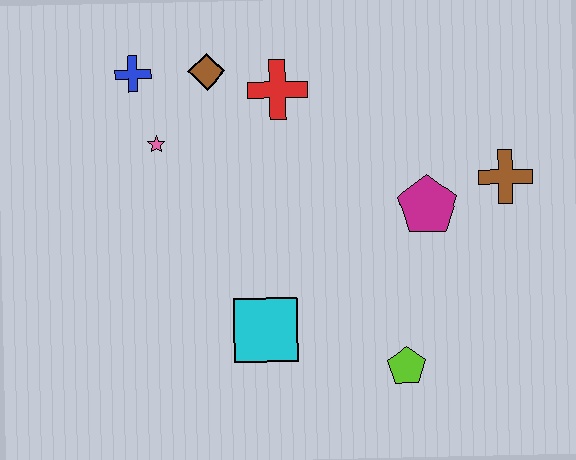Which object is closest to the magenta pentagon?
The brown cross is closest to the magenta pentagon.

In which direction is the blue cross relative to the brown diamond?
The blue cross is to the left of the brown diamond.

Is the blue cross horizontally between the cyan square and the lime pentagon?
No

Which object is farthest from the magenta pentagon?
The blue cross is farthest from the magenta pentagon.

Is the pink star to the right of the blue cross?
Yes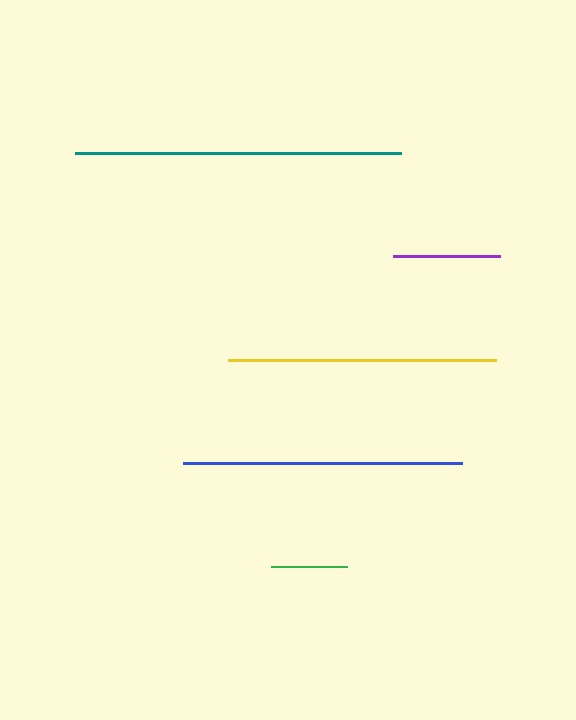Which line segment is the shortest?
The green line is the shortest at approximately 76 pixels.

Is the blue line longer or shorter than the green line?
The blue line is longer than the green line.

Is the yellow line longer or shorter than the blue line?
The blue line is longer than the yellow line.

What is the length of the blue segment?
The blue segment is approximately 279 pixels long.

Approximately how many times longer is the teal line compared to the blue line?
The teal line is approximately 1.2 times the length of the blue line.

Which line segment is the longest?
The teal line is the longest at approximately 326 pixels.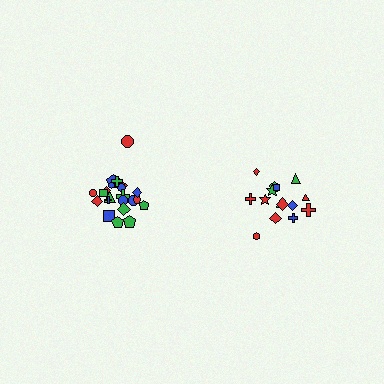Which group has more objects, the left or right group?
The left group.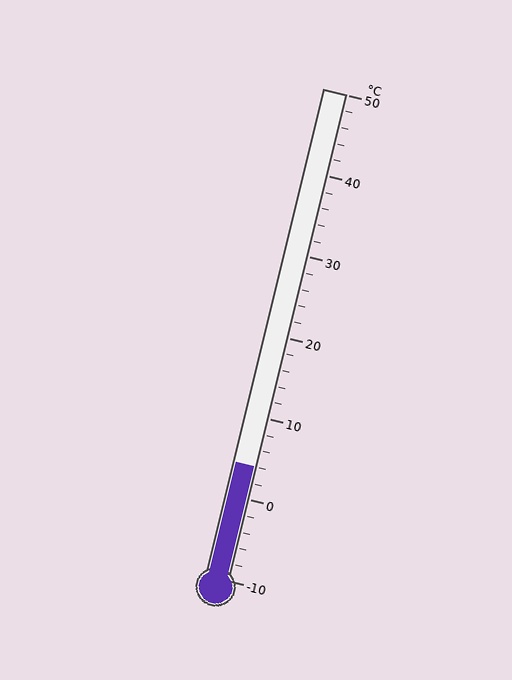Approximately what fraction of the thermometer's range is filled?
The thermometer is filled to approximately 25% of its range.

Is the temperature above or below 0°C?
The temperature is above 0°C.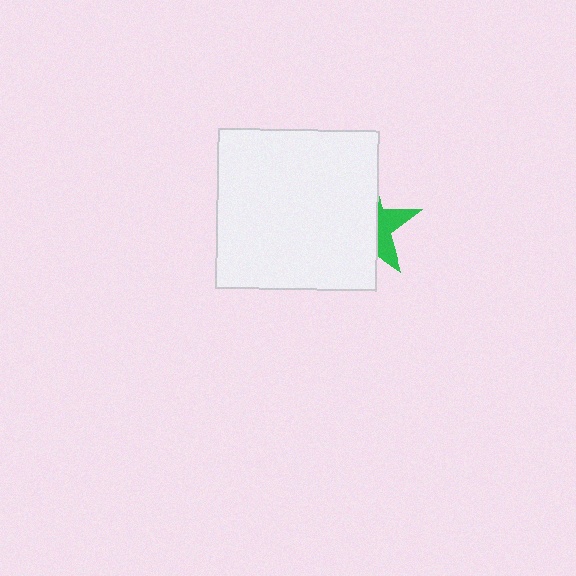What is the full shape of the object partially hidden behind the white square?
The partially hidden object is a green star.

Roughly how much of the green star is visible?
A small part of it is visible (roughly 32%).